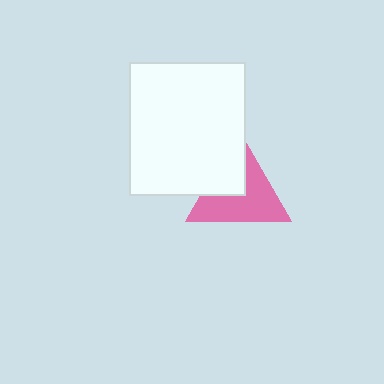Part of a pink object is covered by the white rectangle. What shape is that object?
It is a triangle.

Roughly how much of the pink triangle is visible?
Most of it is visible (roughly 66%).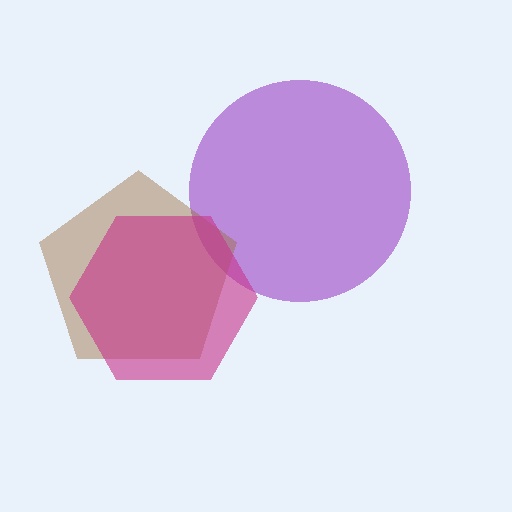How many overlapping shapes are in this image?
There are 3 overlapping shapes in the image.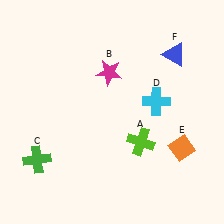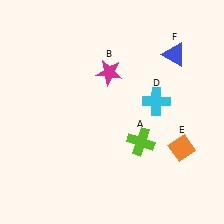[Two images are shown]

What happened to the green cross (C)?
The green cross (C) was removed in Image 2. It was in the bottom-left area of Image 1.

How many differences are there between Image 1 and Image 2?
There is 1 difference between the two images.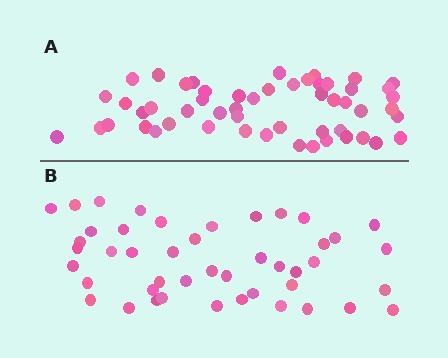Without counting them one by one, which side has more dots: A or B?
Region A (the top region) has more dots.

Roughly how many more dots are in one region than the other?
Region A has roughly 8 or so more dots than region B.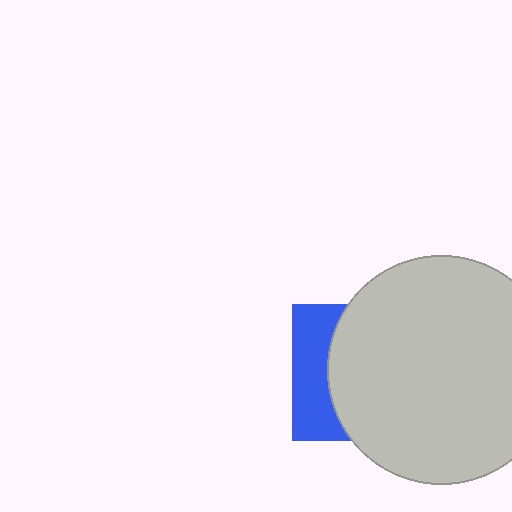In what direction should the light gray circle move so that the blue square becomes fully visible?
The light gray circle should move right. That is the shortest direction to clear the overlap and leave the blue square fully visible.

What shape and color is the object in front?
The object in front is a light gray circle.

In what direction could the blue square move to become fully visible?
The blue square could move left. That would shift it out from behind the light gray circle entirely.